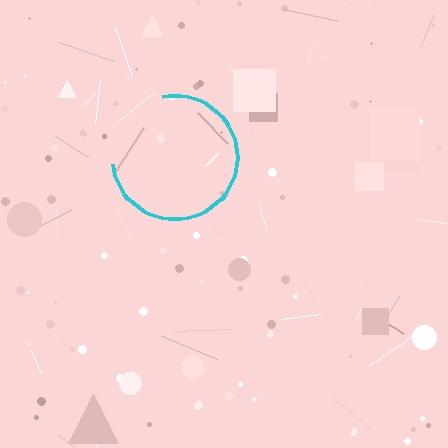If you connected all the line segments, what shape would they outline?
They would outline a circle.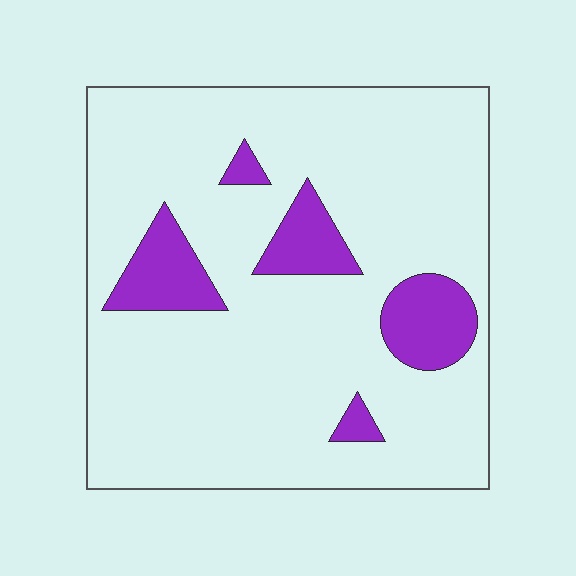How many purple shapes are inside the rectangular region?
5.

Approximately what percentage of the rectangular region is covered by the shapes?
Approximately 15%.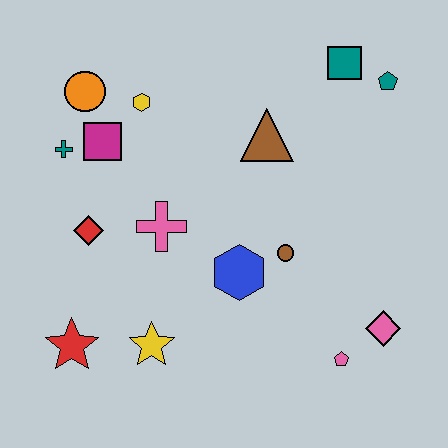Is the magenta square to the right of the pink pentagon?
No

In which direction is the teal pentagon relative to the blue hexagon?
The teal pentagon is above the blue hexagon.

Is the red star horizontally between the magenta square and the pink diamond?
No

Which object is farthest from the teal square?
The red star is farthest from the teal square.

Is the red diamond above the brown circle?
Yes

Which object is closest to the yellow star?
The red star is closest to the yellow star.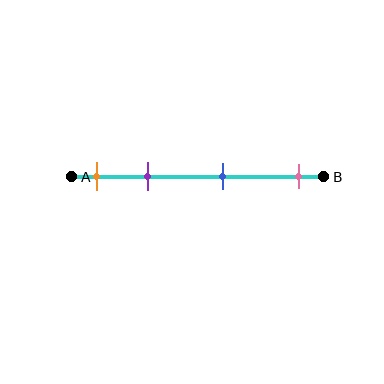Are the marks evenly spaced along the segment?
No, the marks are not evenly spaced.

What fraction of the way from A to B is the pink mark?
The pink mark is approximately 90% (0.9) of the way from A to B.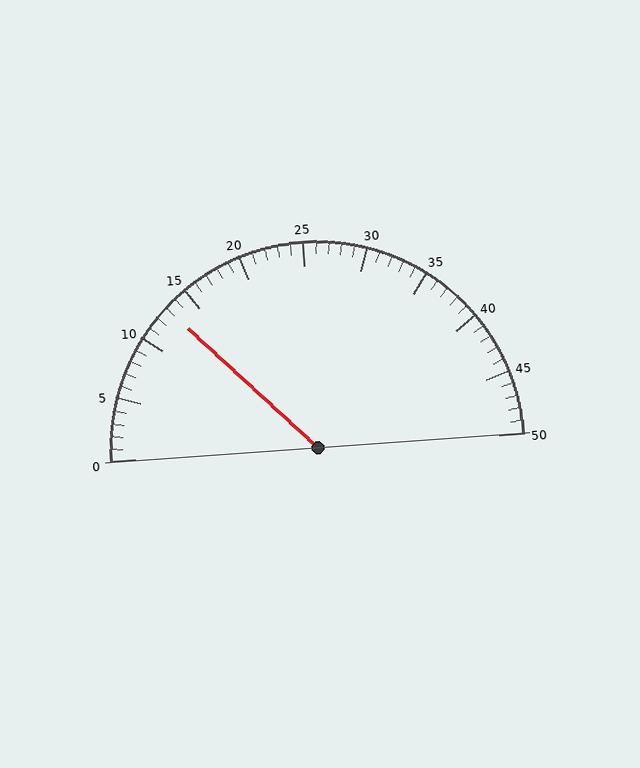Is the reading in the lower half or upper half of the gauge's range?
The reading is in the lower half of the range (0 to 50).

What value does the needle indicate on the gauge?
The needle indicates approximately 13.